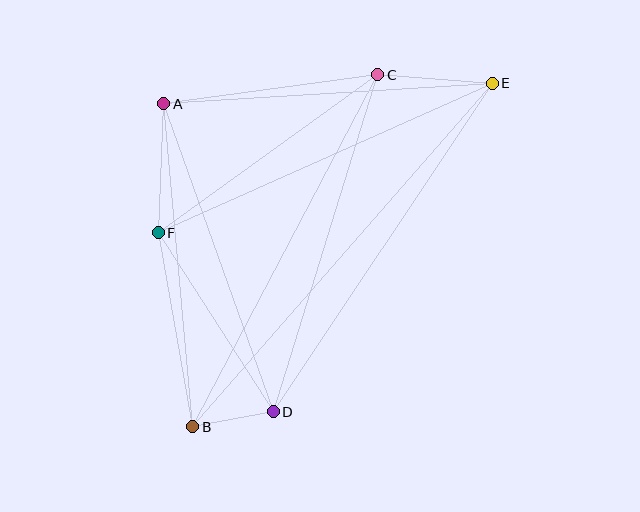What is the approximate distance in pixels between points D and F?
The distance between D and F is approximately 213 pixels.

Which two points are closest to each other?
Points B and D are closest to each other.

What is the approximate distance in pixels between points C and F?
The distance between C and F is approximately 271 pixels.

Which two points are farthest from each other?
Points B and E are farthest from each other.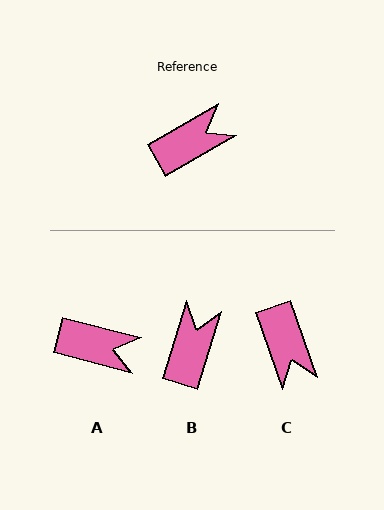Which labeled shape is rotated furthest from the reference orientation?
C, about 101 degrees away.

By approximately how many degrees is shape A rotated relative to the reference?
Approximately 44 degrees clockwise.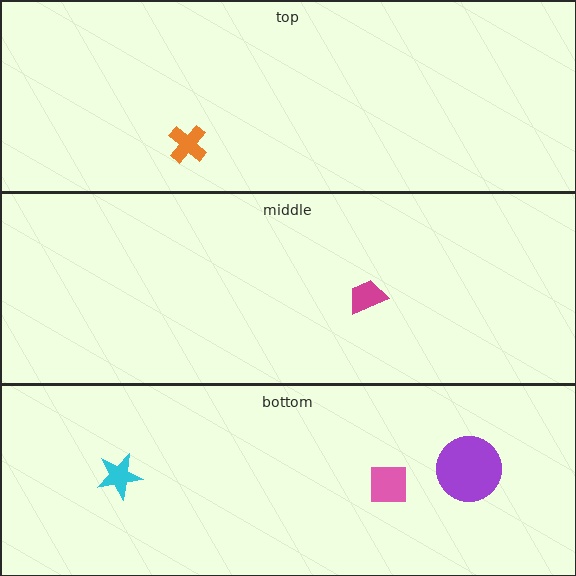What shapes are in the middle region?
The magenta trapezoid.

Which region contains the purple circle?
The bottom region.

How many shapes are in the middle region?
1.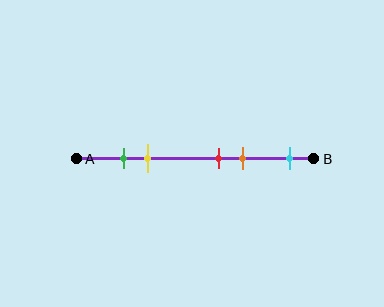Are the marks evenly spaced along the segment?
No, the marks are not evenly spaced.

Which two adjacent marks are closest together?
The green and yellow marks are the closest adjacent pair.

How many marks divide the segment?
There are 5 marks dividing the segment.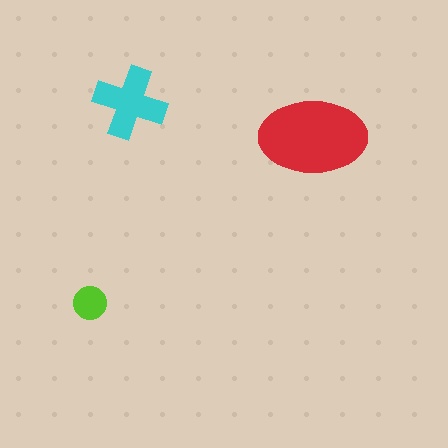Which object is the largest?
The red ellipse.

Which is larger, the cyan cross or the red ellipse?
The red ellipse.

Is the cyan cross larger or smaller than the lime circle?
Larger.